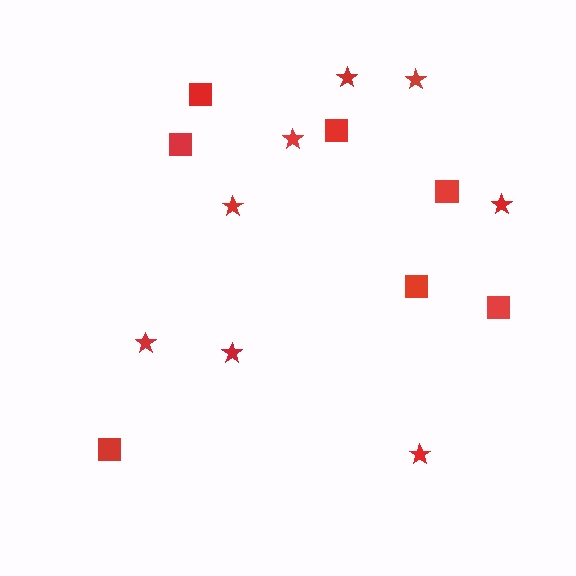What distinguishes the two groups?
There are 2 groups: one group of squares (7) and one group of stars (8).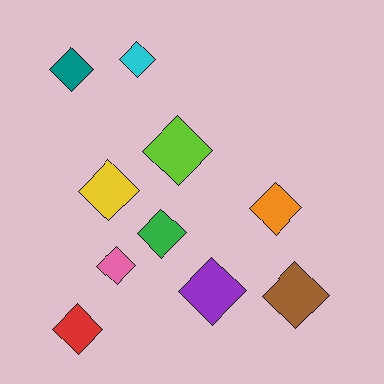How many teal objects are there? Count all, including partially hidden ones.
There is 1 teal object.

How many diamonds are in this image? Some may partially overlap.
There are 10 diamonds.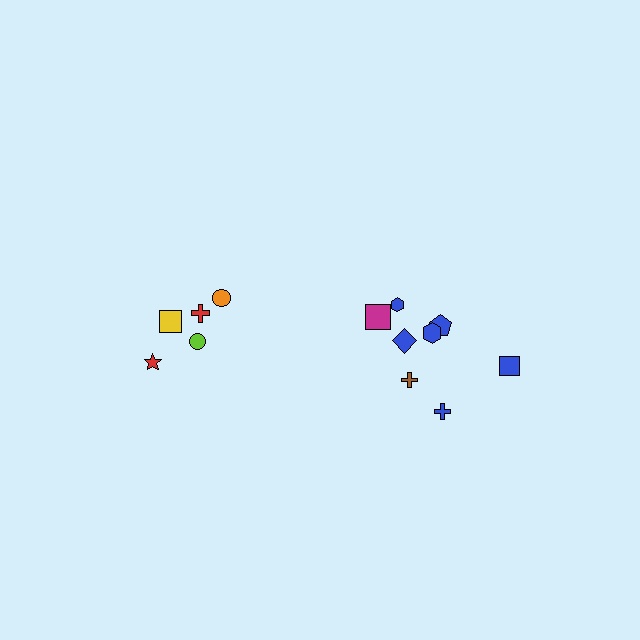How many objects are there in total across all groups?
There are 13 objects.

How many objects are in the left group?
There are 5 objects.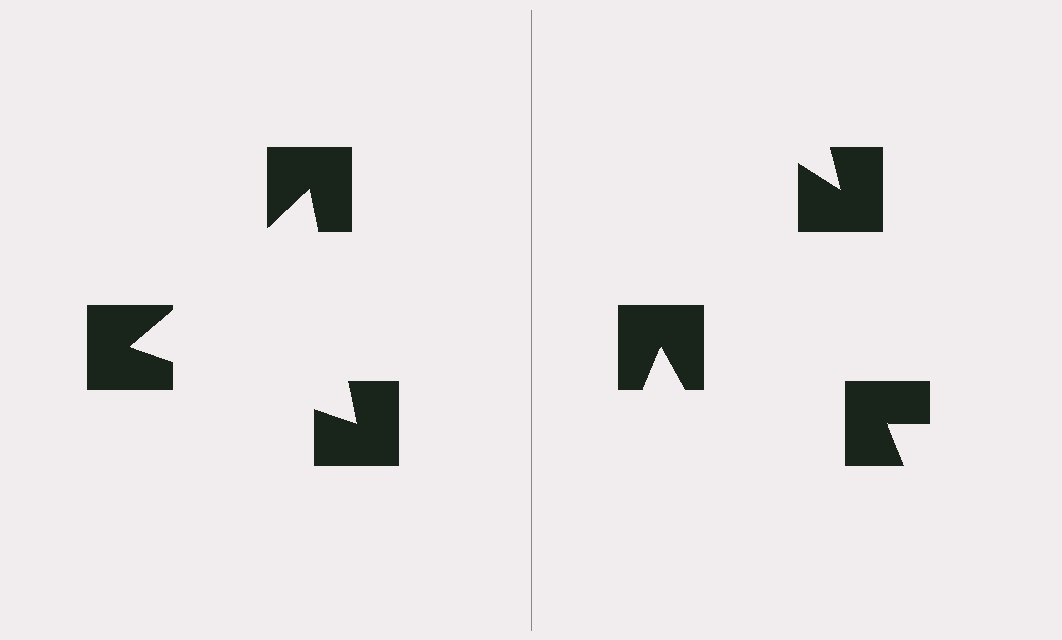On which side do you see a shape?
An illusory triangle appears on the left side. On the right side the wedge cuts are rotated, so no coherent shape forms.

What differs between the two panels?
The notched squares are positioned identically on both sides; only the wedge orientations differ. On the left they align to a triangle; on the right they are misaligned.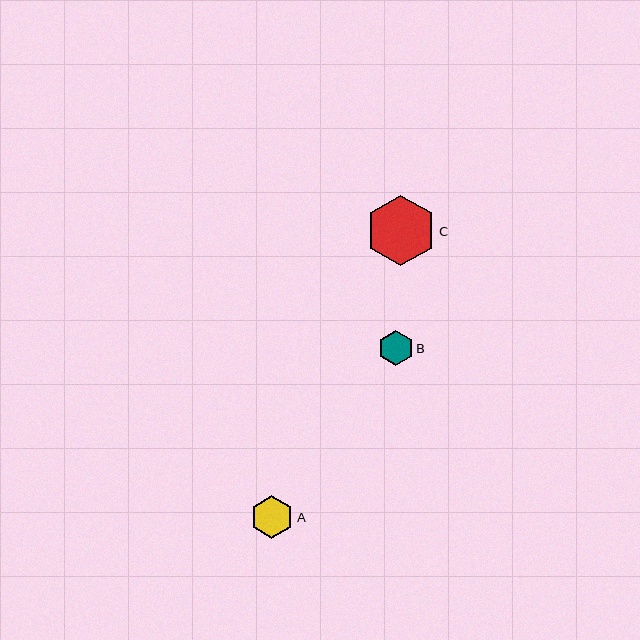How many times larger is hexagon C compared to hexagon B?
Hexagon C is approximately 2.0 times the size of hexagon B.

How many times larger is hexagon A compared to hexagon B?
Hexagon A is approximately 1.2 times the size of hexagon B.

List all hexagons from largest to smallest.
From largest to smallest: C, A, B.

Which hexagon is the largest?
Hexagon C is the largest with a size of approximately 70 pixels.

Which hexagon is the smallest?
Hexagon B is the smallest with a size of approximately 35 pixels.